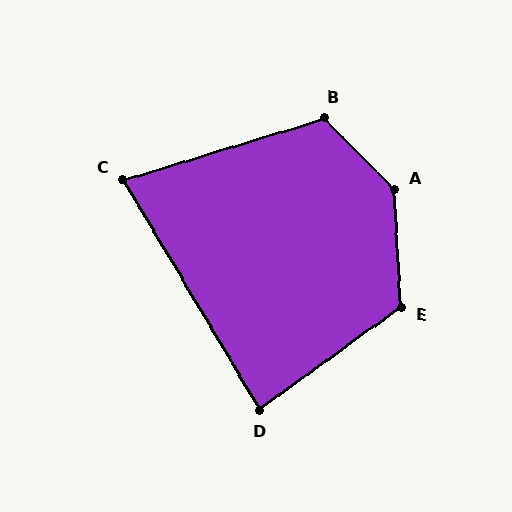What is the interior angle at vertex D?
Approximately 85 degrees (acute).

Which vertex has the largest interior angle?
A, at approximately 138 degrees.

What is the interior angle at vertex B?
Approximately 118 degrees (obtuse).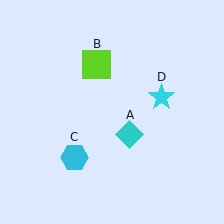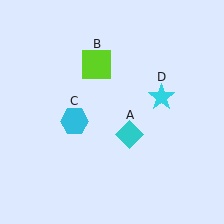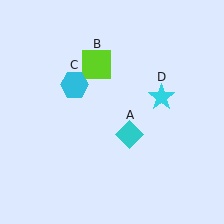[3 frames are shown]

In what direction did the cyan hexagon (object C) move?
The cyan hexagon (object C) moved up.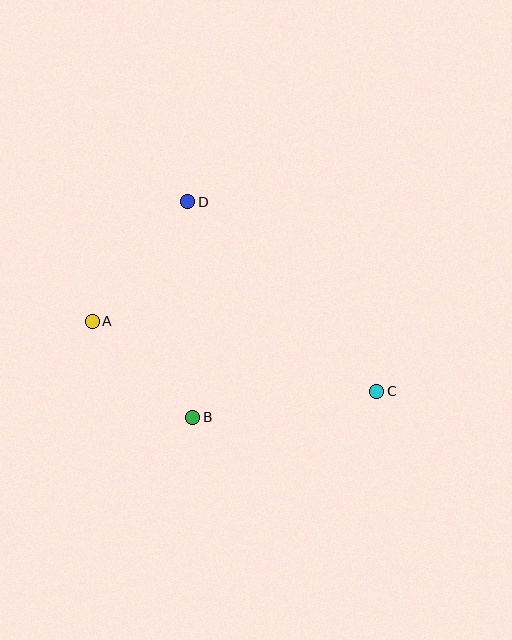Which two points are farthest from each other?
Points A and C are farthest from each other.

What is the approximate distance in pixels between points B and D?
The distance between B and D is approximately 216 pixels.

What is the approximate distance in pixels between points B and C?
The distance between B and C is approximately 186 pixels.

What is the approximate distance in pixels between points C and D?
The distance between C and D is approximately 267 pixels.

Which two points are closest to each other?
Points A and B are closest to each other.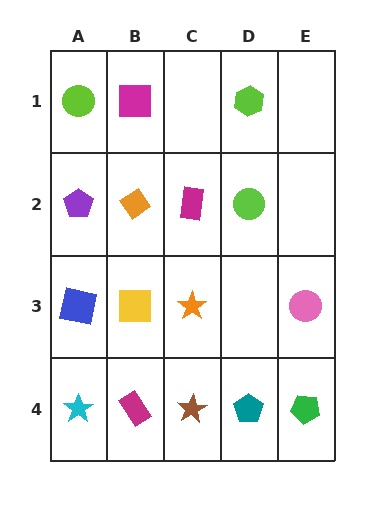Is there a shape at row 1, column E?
No, that cell is empty.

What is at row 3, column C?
An orange star.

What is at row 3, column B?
A yellow square.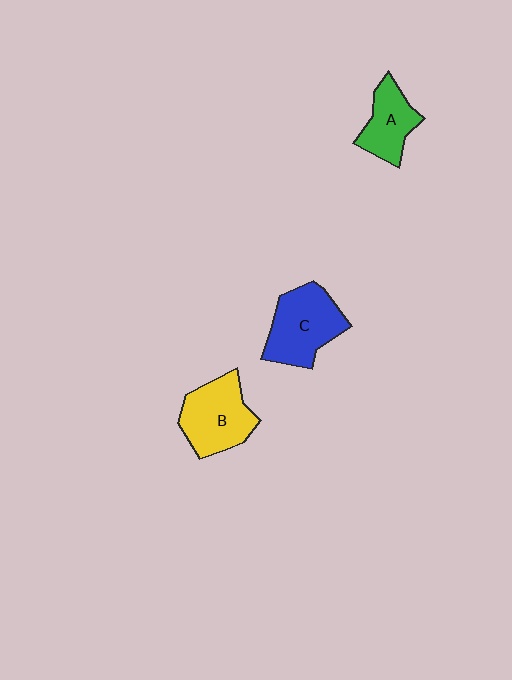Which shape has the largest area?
Shape C (blue).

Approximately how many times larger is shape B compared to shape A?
Approximately 1.4 times.